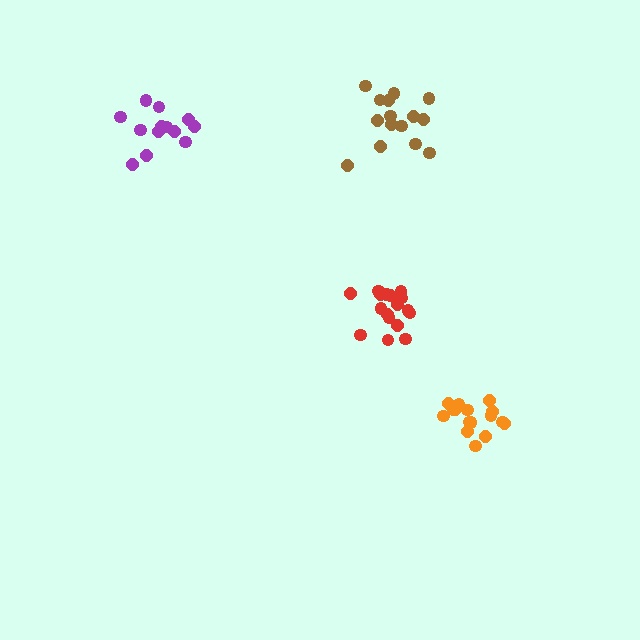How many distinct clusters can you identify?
There are 4 distinct clusters.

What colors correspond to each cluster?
The clusters are colored: brown, red, orange, purple.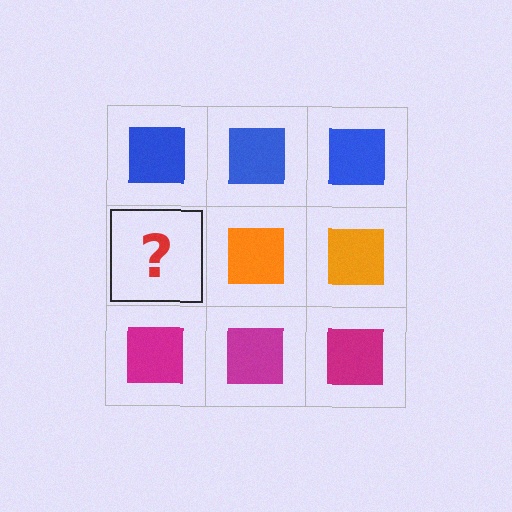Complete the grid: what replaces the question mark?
The question mark should be replaced with an orange square.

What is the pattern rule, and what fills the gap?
The rule is that each row has a consistent color. The gap should be filled with an orange square.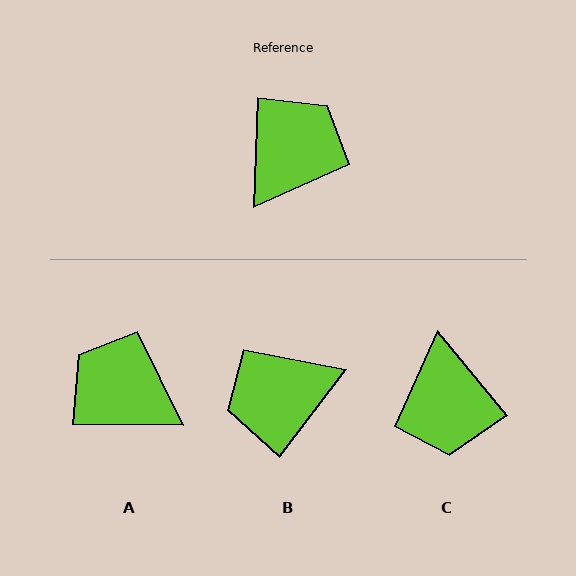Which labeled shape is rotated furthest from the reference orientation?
B, about 145 degrees away.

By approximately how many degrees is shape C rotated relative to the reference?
Approximately 138 degrees clockwise.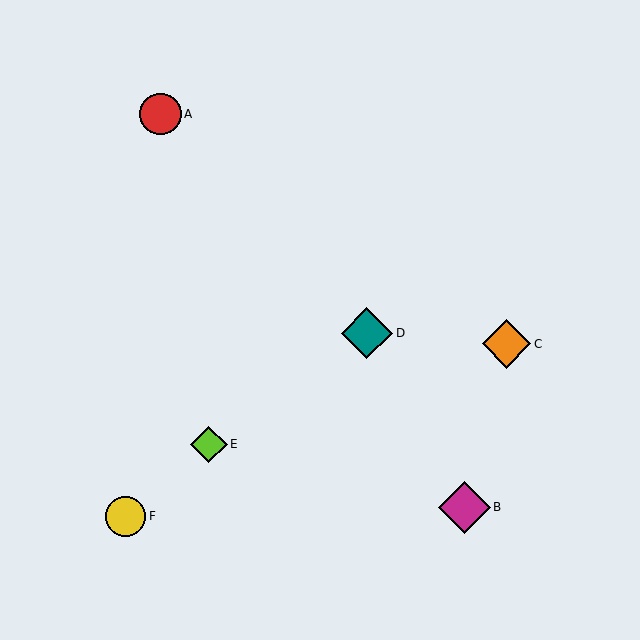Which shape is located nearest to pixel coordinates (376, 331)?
The teal diamond (labeled D) at (367, 333) is nearest to that location.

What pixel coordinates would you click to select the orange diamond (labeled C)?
Click at (506, 344) to select the orange diamond C.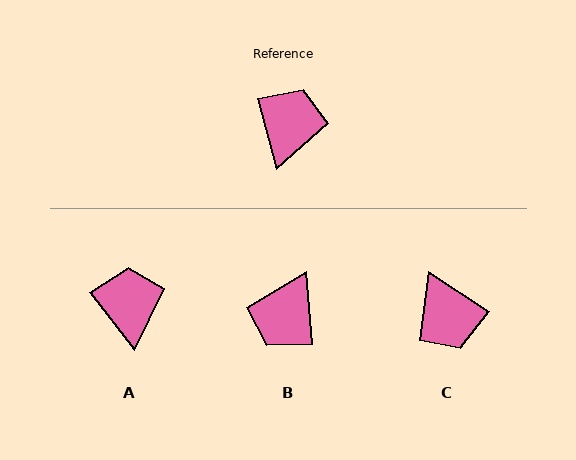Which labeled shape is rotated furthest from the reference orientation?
B, about 170 degrees away.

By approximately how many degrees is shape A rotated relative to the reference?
Approximately 22 degrees counter-clockwise.